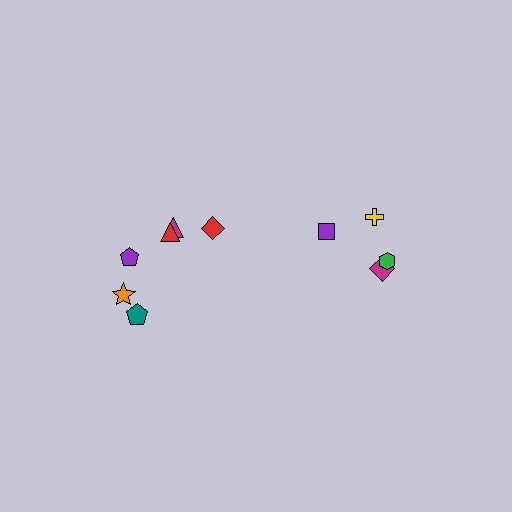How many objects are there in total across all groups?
There are 10 objects.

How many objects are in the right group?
There are 4 objects.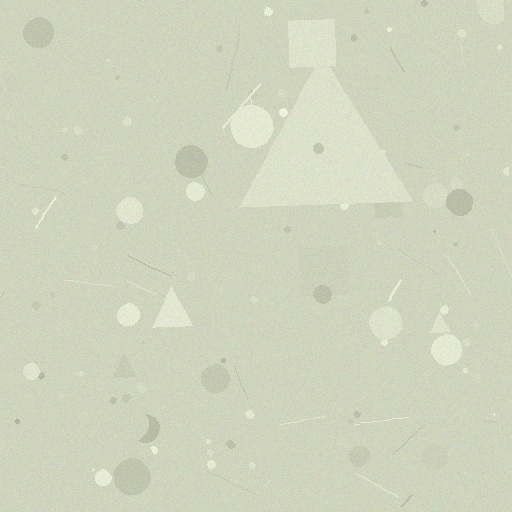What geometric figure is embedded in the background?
A triangle is embedded in the background.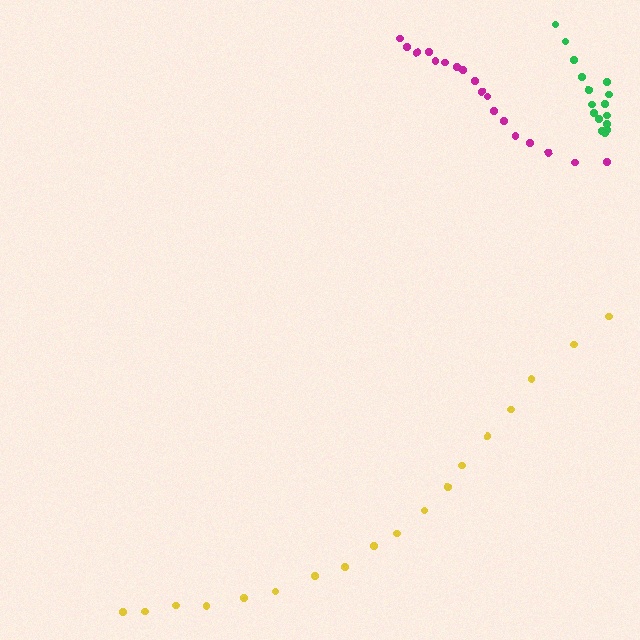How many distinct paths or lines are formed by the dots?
There are 3 distinct paths.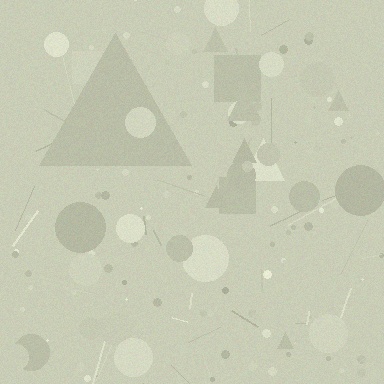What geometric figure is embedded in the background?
A triangle is embedded in the background.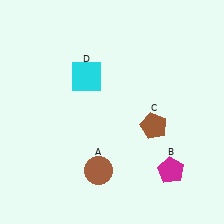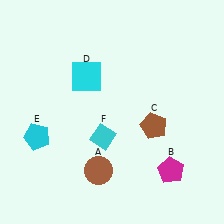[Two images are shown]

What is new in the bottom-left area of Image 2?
A cyan diamond (F) was added in the bottom-left area of Image 2.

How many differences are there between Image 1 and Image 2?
There are 2 differences between the two images.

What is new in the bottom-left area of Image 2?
A cyan pentagon (E) was added in the bottom-left area of Image 2.